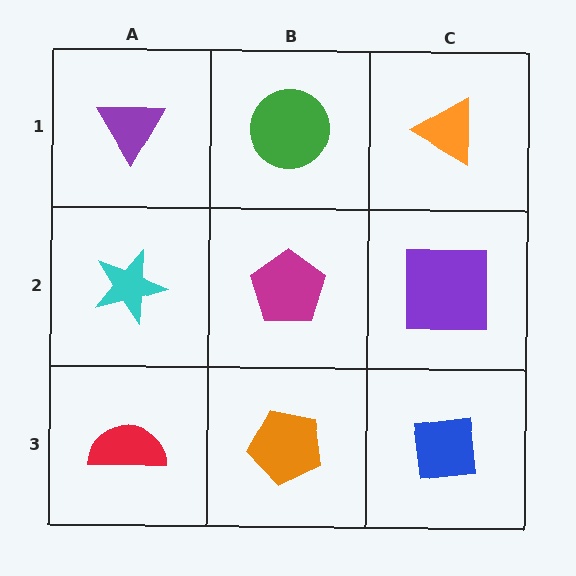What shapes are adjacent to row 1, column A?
A cyan star (row 2, column A), a green circle (row 1, column B).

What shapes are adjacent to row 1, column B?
A magenta pentagon (row 2, column B), a purple triangle (row 1, column A), an orange triangle (row 1, column C).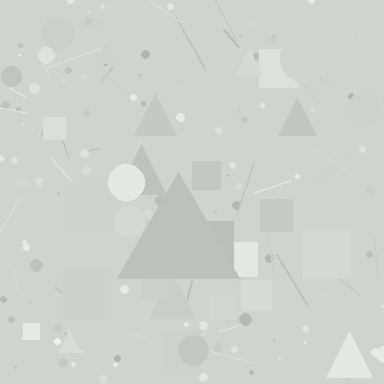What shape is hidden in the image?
A triangle is hidden in the image.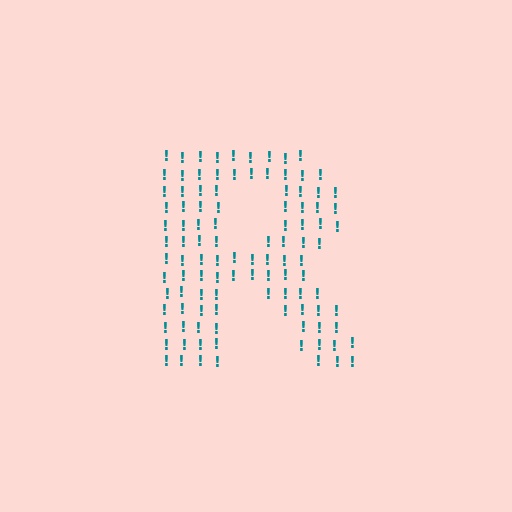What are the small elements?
The small elements are exclamation marks.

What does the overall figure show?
The overall figure shows the letter R.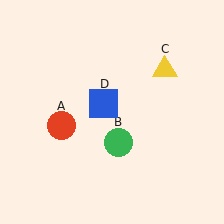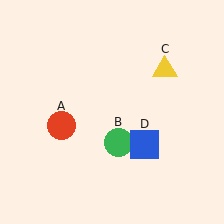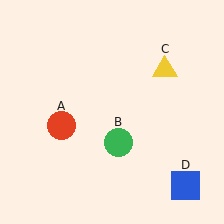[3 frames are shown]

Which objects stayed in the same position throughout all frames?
Red circle (object A) and green circle (object B) and yellow triangle (object C) remained stationary.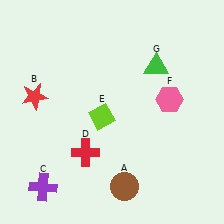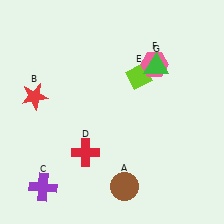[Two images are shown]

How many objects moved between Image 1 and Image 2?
2 objects moved between the two images.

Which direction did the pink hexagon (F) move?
The pink hexagon (F) moved up.